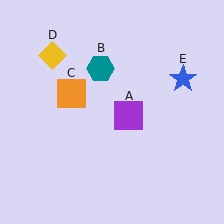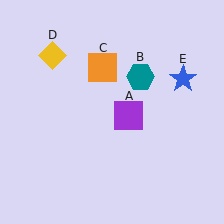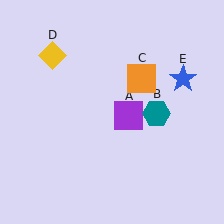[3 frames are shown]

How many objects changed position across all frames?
2 objects changed position: teal hexagon (object B), orange square (object C).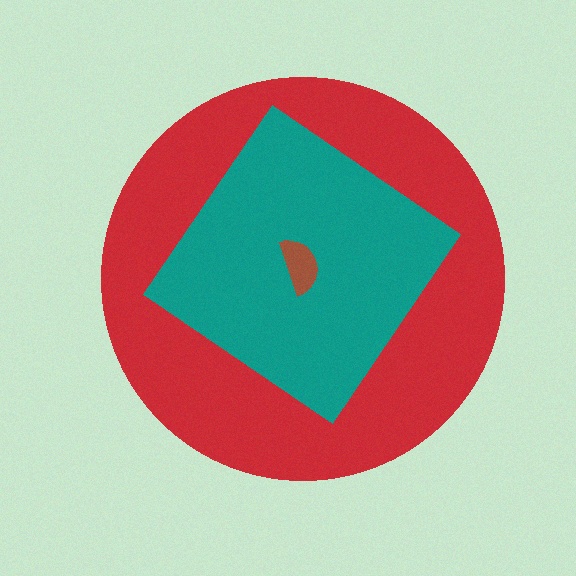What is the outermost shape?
The red circle.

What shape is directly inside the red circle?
The teal diamond.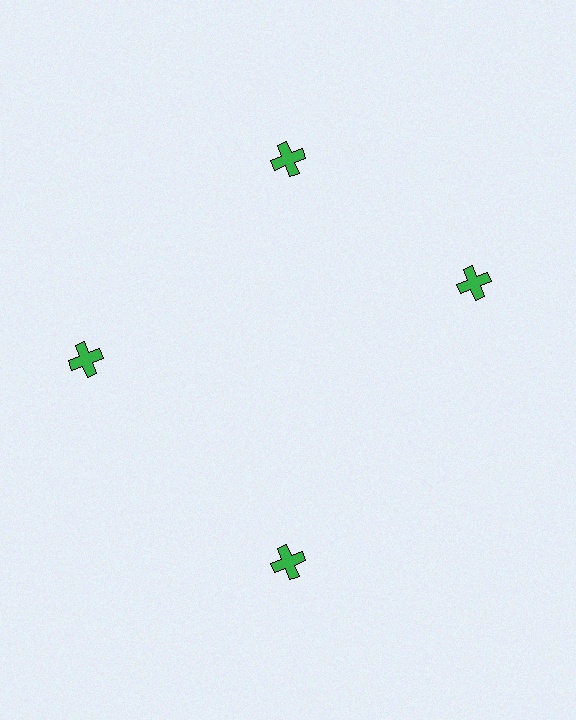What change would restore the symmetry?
The symmetry would be restored by rotating it back into even spacing with its neighbors so that all 4 crosses sit at equal angles and equal distance from the center.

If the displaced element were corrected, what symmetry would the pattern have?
It would have 4-fold rotational symmetry — the pattern would map onto itself every 90 degrees.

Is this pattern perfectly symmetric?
No. The 4 green crosses are arranged in a ring, but one element near the 3 o'clock position is rotated out of alignment along the ring, breaking the 4-fold rotational symmetry.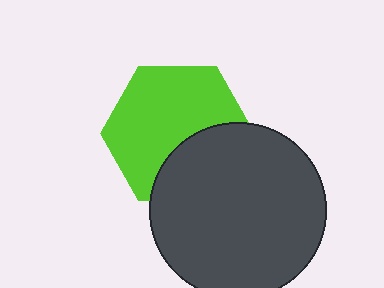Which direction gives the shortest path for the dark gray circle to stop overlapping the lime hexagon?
Moving down gives the shortest separation.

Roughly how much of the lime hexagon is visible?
Most of it is visible (roughly 66%).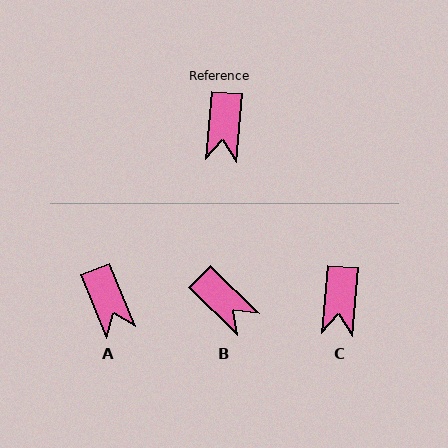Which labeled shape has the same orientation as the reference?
C.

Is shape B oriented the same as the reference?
No, it is off by about 51 degrees.